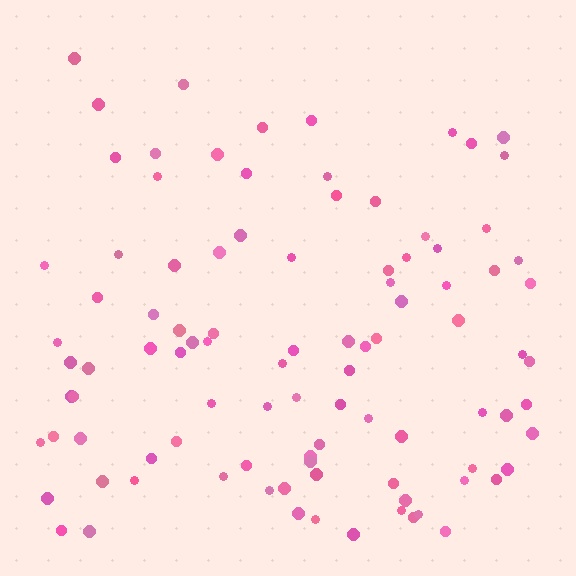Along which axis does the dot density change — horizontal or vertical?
Vertical.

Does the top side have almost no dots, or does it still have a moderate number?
Still a moderate number, just noticeably fewer than the bottom.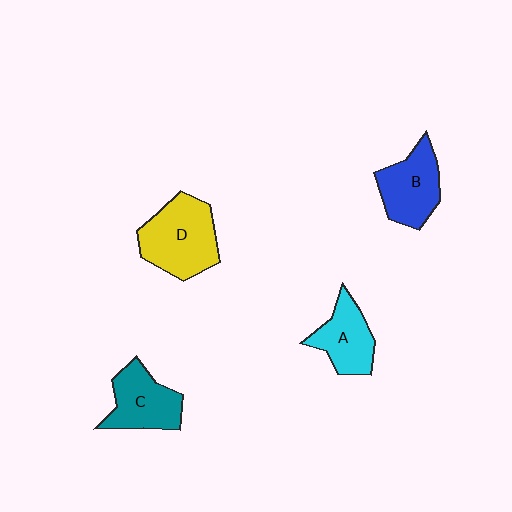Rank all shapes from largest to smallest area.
From largest to smallest: D (yellow), B (blue), C (teal), A (cyan).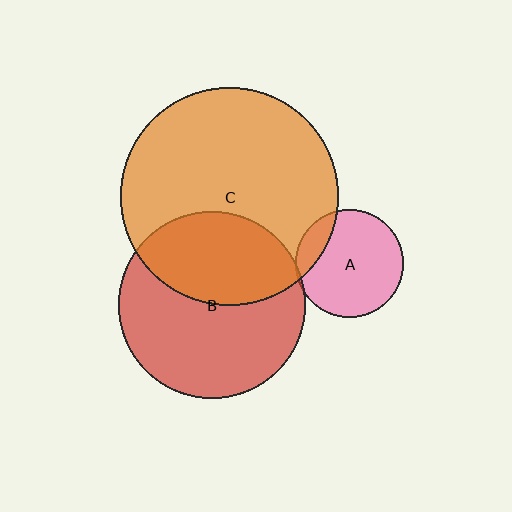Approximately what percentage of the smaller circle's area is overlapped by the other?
Approximately 5%.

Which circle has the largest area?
Circle C (orange).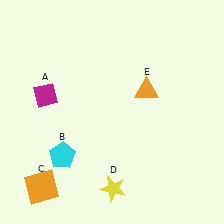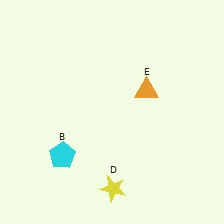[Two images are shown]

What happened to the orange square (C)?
The orange square (C) was removed in Image 2. It was in the bottom-left area of Image 1.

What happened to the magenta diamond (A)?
The magenta diamond (A) was removed in Image 2. It was in the top-left area of Image 1.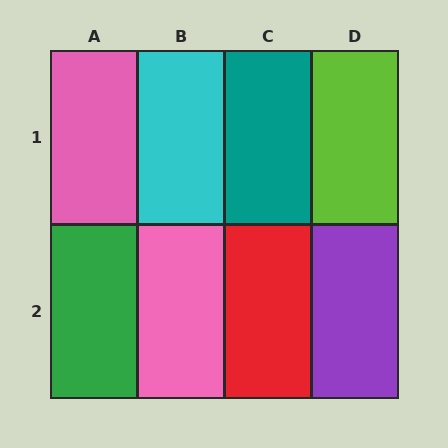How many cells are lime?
1 cell is lime.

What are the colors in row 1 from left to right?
Pink, cyan, teal, lime.